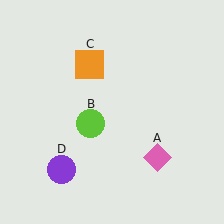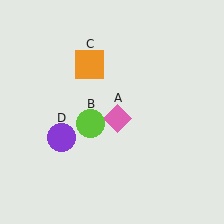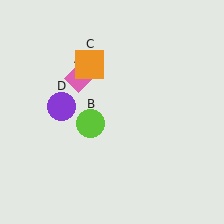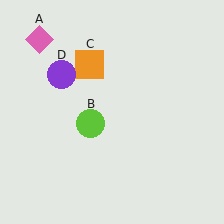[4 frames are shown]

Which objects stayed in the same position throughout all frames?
Lime circle (object B) and orange square (object C) remained stationary.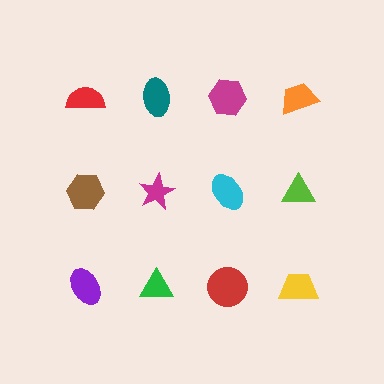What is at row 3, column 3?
A red circle.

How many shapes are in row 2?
4 shapes.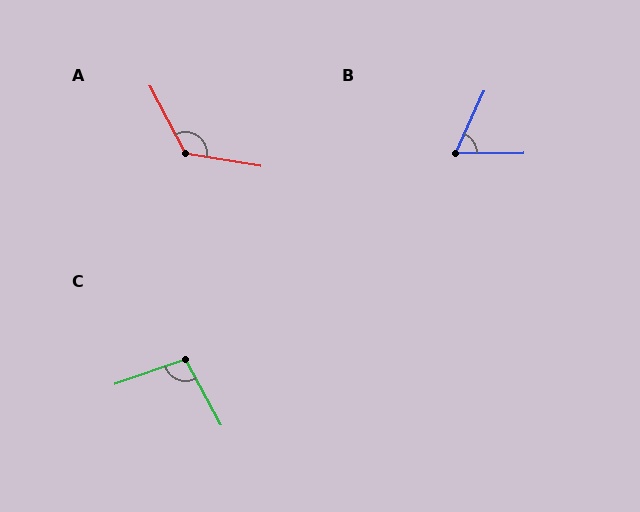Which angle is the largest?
A, at approximately 128 degrees.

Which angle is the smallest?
B, at approximately 65 degrees.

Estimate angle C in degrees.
Approximately 100 degrees.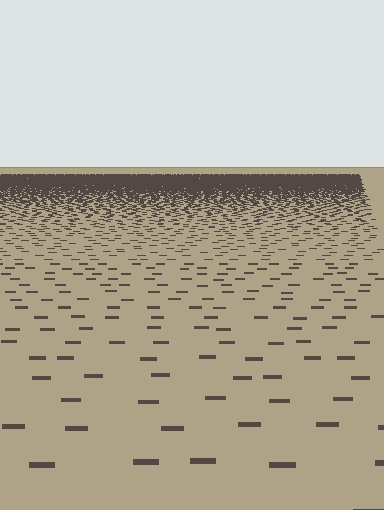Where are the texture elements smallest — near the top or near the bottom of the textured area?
Near the top.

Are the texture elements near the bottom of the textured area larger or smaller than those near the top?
Larger. Near the bottom, elements are closer to the viewer and appear at a bigger on-screen size.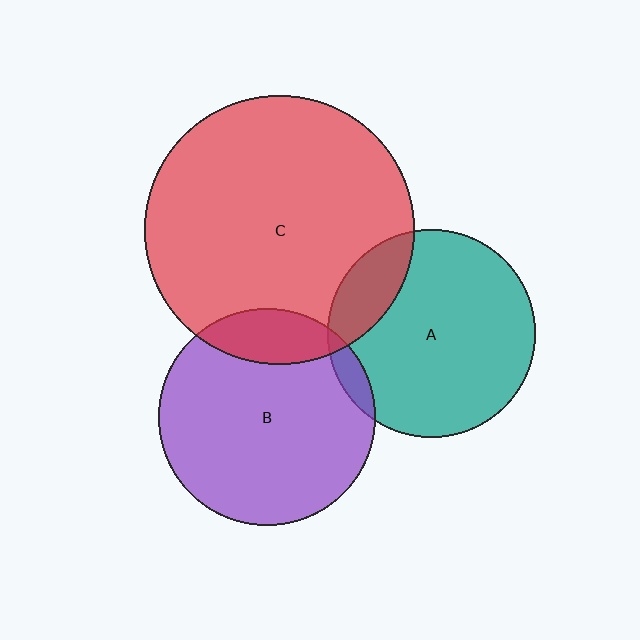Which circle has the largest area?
Circle C (red).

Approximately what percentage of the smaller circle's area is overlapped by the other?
Approximately 15%.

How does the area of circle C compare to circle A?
Approximately 1.7 times.